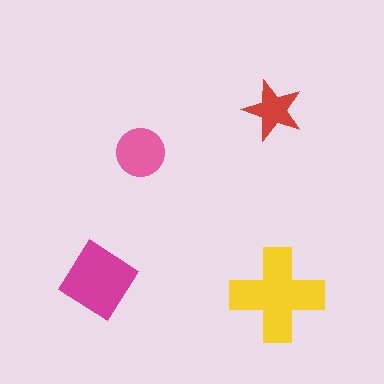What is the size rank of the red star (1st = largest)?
4th.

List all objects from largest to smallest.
The yellow cross, the magenta diamond, the pink circle, the red star.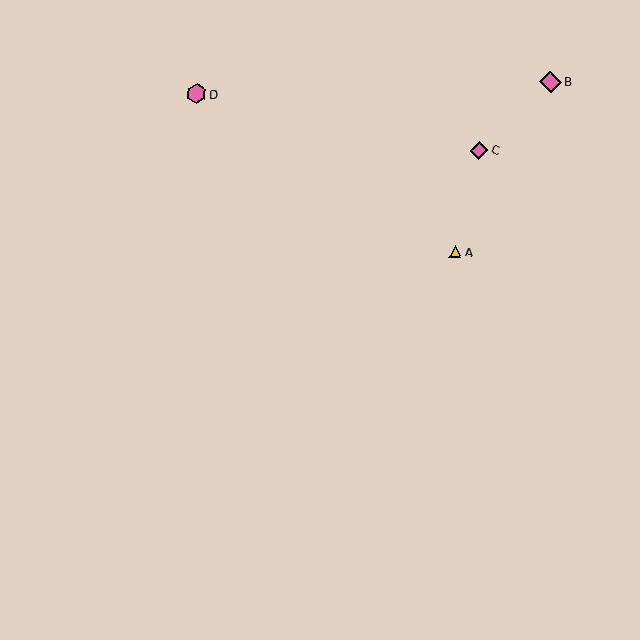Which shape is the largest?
The pink diamond (labeled B) is the largest.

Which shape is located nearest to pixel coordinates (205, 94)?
The pink hexagon (labeled D) at (197, 94) is nearest to that location.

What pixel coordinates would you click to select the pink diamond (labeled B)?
Click at (550, 82) to select the pink diamond B.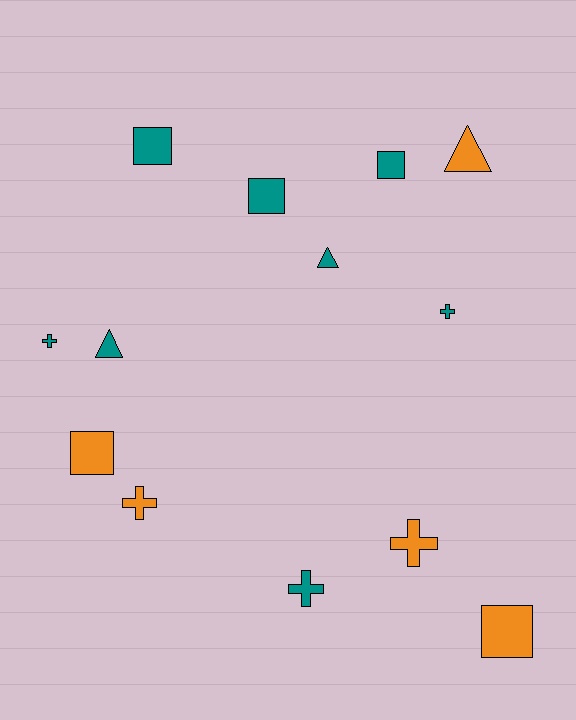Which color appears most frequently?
Teal, with 8 objects.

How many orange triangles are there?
There is 1 orange triangle.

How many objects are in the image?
There are 13 objects.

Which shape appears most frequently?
Square, with 5 objects.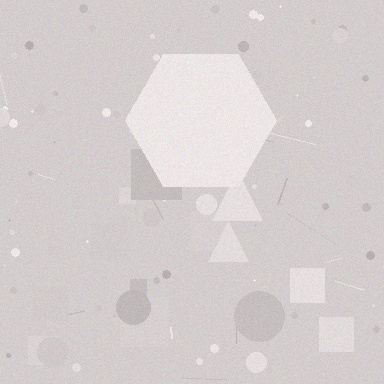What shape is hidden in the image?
A hexagon is hidden in the image.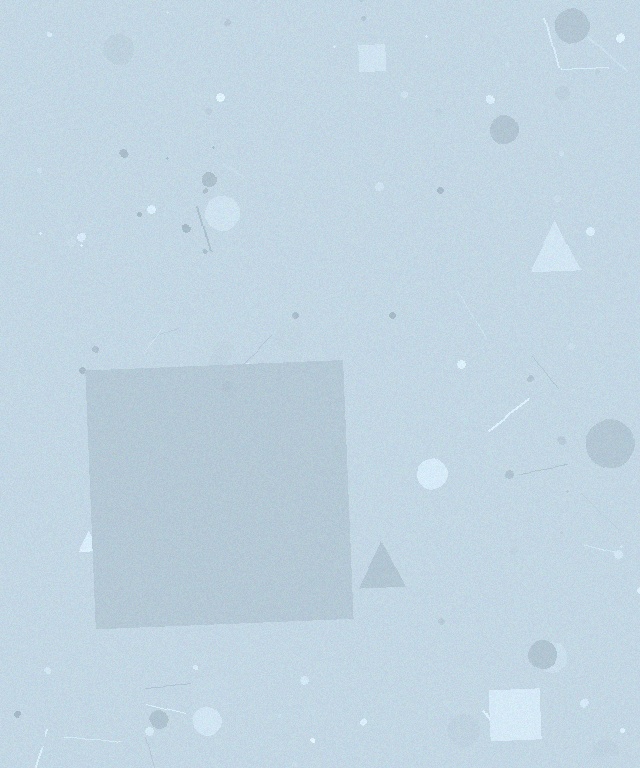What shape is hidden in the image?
A square is hidden in the image.